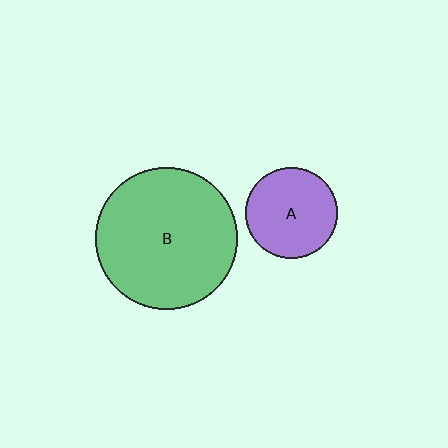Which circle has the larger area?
Circle B (green).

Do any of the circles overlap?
No, none of the circles overlap.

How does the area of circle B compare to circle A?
Approximately 2.4 times.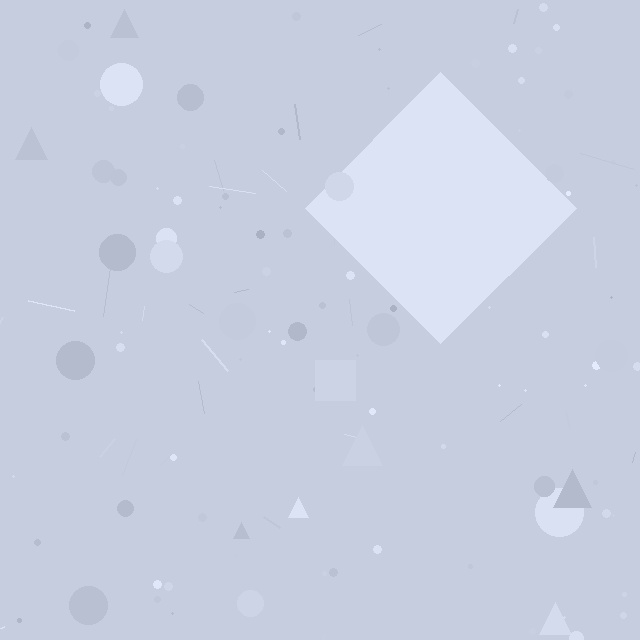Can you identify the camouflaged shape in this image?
The camouflaged shape is a diamond.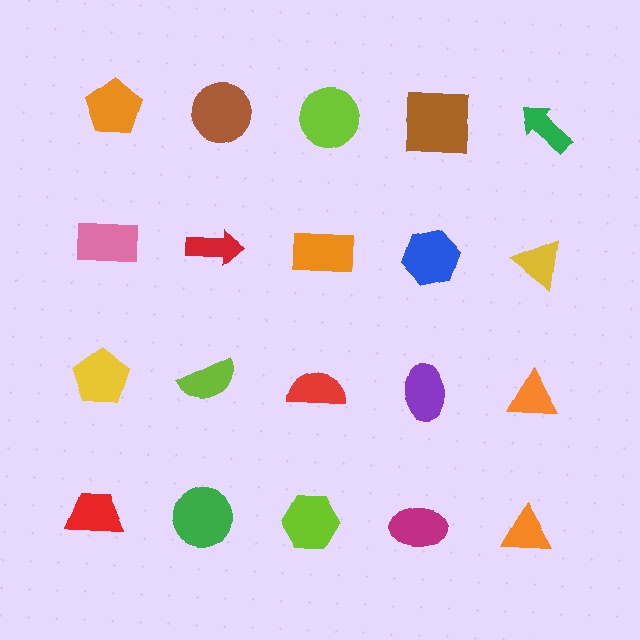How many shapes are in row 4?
5 shapes.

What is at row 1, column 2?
A brown circle.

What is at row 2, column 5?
A yellow triangle.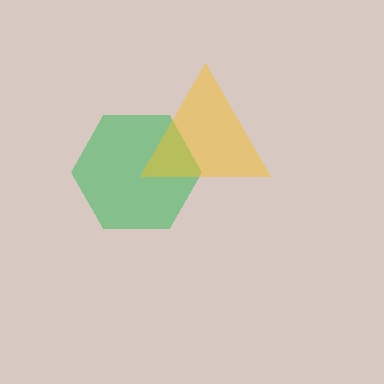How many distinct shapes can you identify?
There are 2 distinct shapes: a green hexagon, a yellow triangle.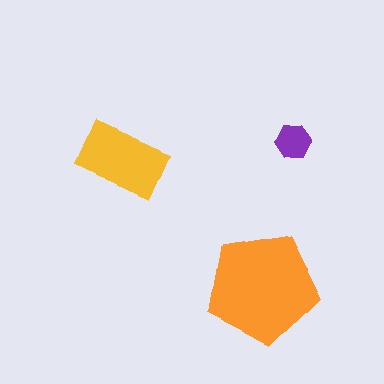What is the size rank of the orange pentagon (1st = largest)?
1st.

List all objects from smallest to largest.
The purple hexagon, the yellow rectangle, the orange pentagon.